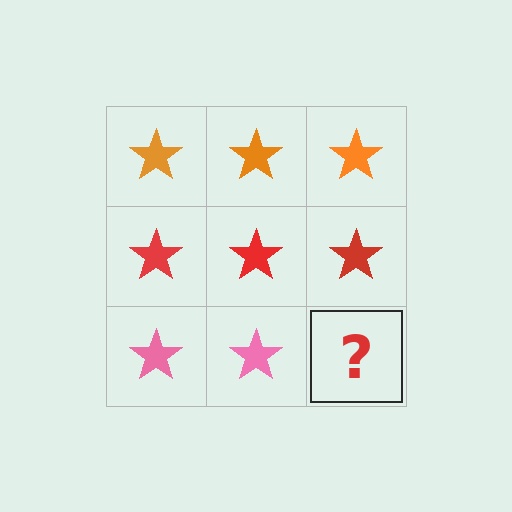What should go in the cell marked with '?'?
The missing cell should contain a pink star.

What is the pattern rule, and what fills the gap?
The rule is that each row has a consistent color. The gap should be filled with a pink star.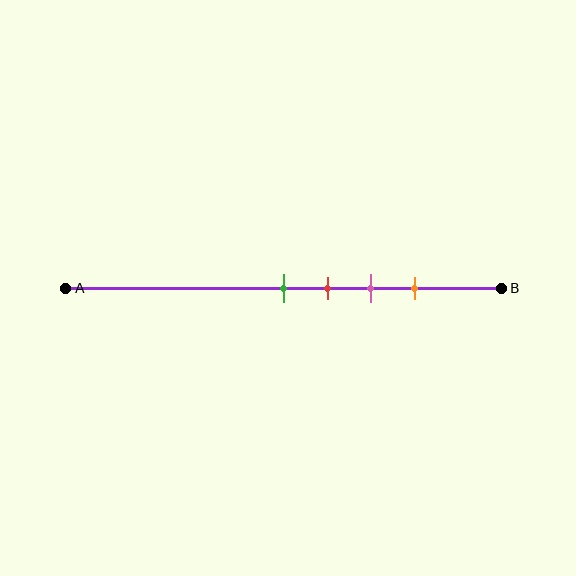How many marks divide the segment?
There are 4 marks dividing the segment.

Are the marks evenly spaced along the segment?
Yes, the marks are approximately evenly spaced.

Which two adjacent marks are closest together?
The green and red marks are the closest adjacent pair.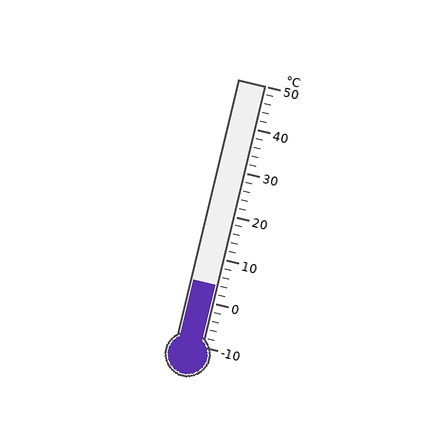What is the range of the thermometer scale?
The thermometer scale ranges from -10°C to 50°C.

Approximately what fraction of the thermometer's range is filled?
The thermometer is filled to approximately 25% of its range.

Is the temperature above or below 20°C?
The temperature is below 20°C.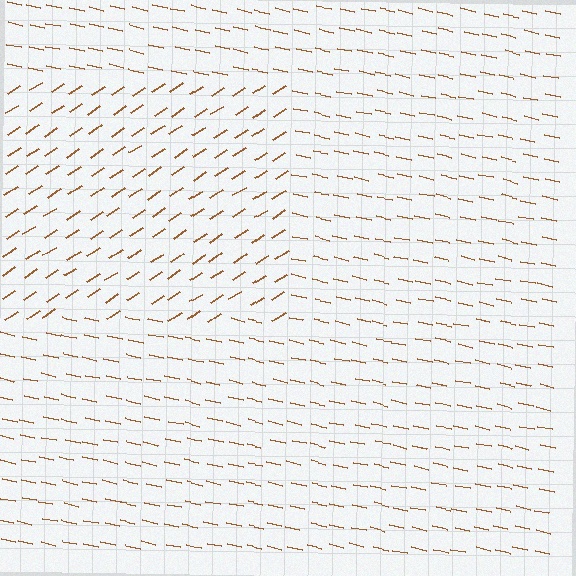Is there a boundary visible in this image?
Yes, there is a texture boundary formed by a change in line orientation.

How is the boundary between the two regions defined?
The boundary is defined purely by a change in line orientation (approximately 45 degrees difference). All lines are the same color and thickness.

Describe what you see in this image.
The image is filled with small brown line segments. A rectangle region in the image has lines oriented differently from the surrounding lines, creating a visible texture boundary.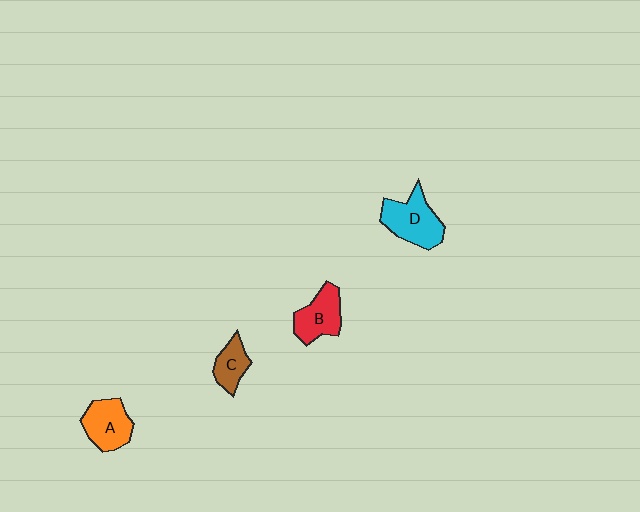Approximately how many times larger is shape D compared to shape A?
Approximately 1.2 times.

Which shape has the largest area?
Shape D (cyan).